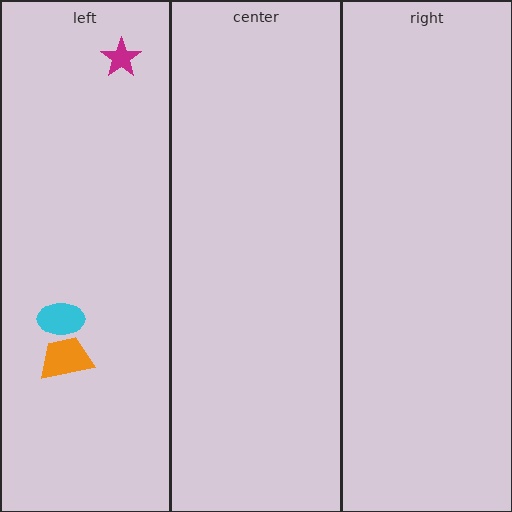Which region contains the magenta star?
The left region.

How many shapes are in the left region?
3.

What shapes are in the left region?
The cyan ellipse, the orange trapezoid, the magenta star.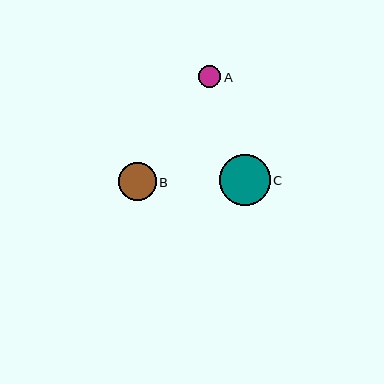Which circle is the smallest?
Circle A is the smallest with a size of approximately 22 pixels.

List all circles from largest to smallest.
From largest to smallest: C, B, A.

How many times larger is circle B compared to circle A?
Circle B is approximately 1.7 times the size of circle A.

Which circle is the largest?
Circle C is the largest with a size of approximately 51 pixels.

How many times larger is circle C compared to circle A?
Circle C is approximately 2.3 times the size of circle A.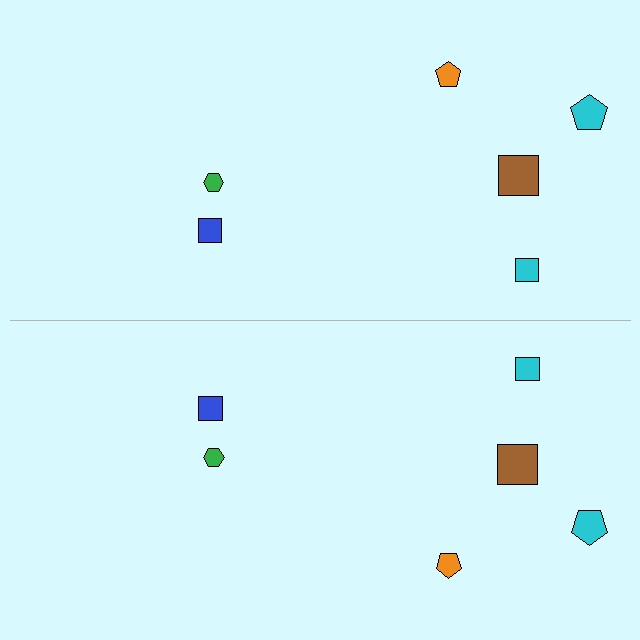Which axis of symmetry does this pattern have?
The pattern has a horizontal axis of symmetry running through the center of the image.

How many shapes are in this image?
There are 12 shapes in this image.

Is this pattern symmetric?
Yes, this pattern has bilateral (reflection) symmetry.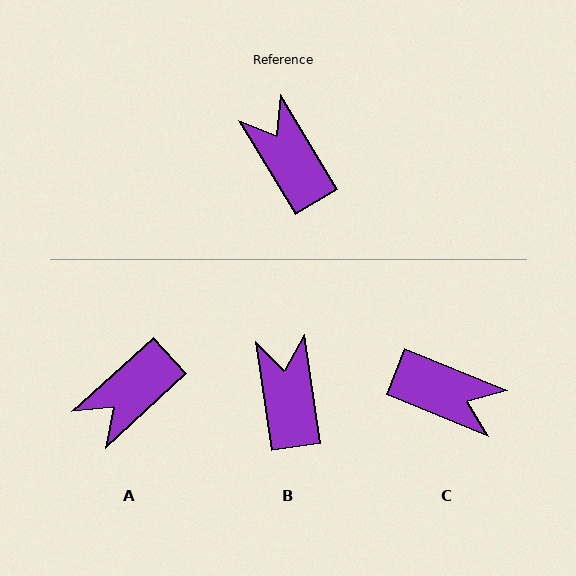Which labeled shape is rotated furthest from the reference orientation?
C, about 143 degrees away.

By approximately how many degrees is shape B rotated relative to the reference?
Approximately 23 degrees clockwise.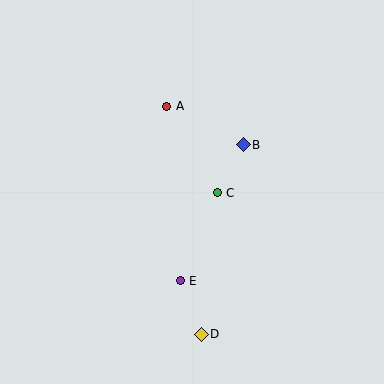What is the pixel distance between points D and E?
The distance between D and E is 58 pixels.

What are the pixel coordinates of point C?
Point C is at (217, 193).